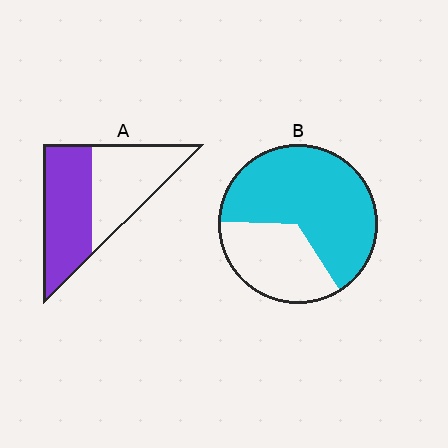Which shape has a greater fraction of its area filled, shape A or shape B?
Shape B.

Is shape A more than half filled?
Roughly half.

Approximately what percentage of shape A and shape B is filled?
A is approximately 50% and B is approximately 65%.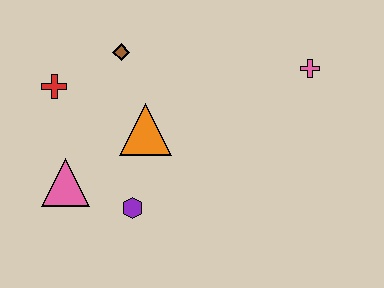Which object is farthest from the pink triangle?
The pink cross is farthest from the pink triangle.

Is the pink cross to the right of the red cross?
Yes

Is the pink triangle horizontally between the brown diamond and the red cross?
Yes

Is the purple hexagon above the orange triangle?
No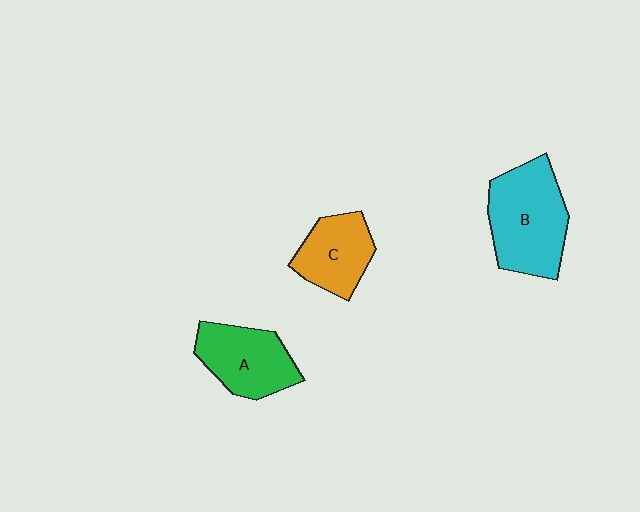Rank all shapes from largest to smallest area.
From largest to smallest: B (cyan), A (green), C (orange).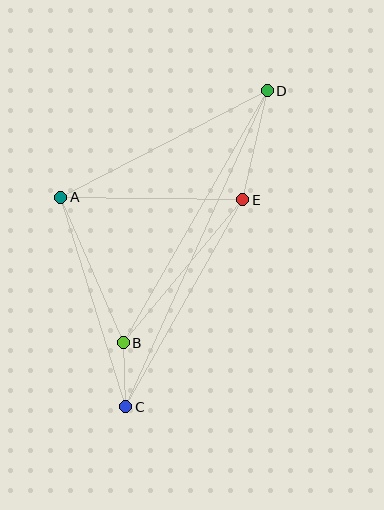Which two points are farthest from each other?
Points C and D are farthest from each other.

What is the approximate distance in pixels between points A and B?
The distance between A and B is approximately 158 pixels.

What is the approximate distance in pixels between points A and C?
The distance between A and C is approximately 219 pixels.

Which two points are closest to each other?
Points B and C are closest to each other.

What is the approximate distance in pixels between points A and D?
The distance between A and D is approximately 232 pixels.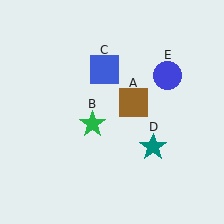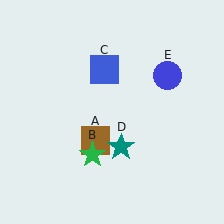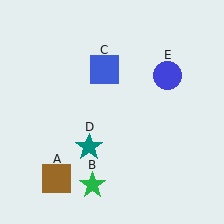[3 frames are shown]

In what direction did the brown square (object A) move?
The brown square (object A) moved down and to the left.